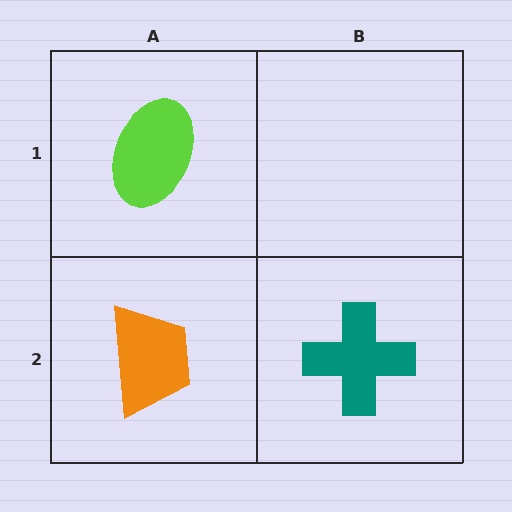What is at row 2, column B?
A teal cross.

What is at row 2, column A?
An orange trapezoid.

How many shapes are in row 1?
1 shape.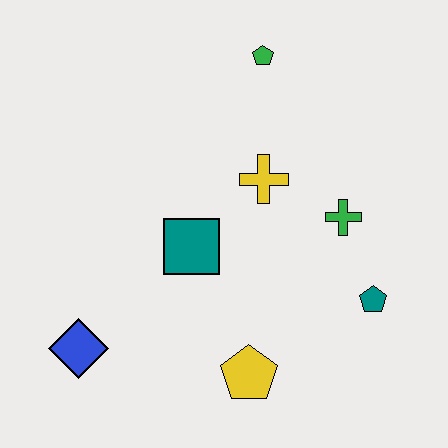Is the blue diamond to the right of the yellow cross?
No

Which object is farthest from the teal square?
The green pentagon is farthest from the teal square.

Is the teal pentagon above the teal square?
No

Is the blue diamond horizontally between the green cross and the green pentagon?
No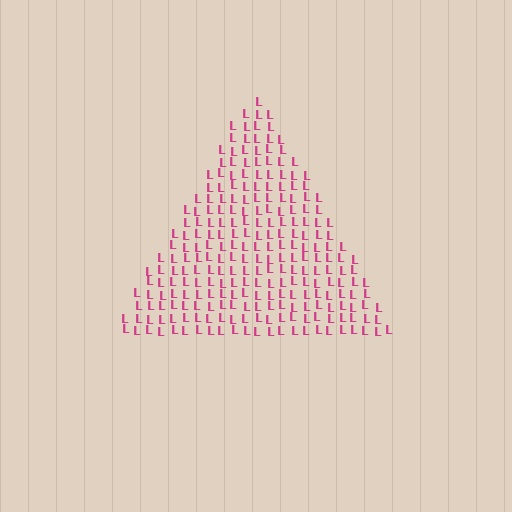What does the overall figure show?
The overall figure shows a triangle.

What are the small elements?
The small elements are letter L's.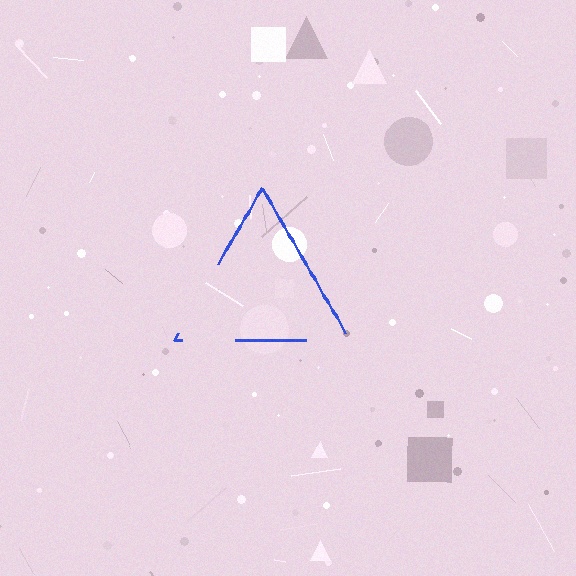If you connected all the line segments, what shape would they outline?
They would outline a triangle.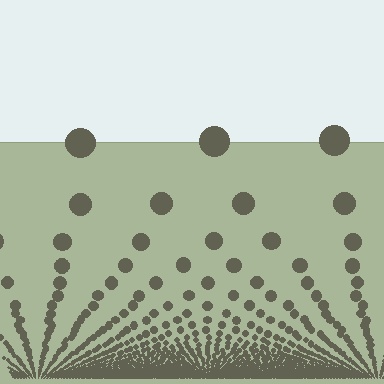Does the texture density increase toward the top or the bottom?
Density increases toward the bottom.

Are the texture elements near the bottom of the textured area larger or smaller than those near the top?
Smaller. The gradient is inverted — elements near the bottom are smaller and denser.